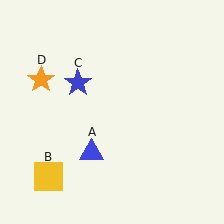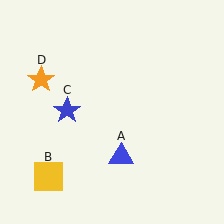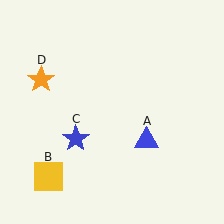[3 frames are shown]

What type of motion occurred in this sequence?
The blue triangle (object A), blue star (object C) rotated counterclockwise around the center of the scene.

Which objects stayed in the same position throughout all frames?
Yellow square (object B) and orange star (object D) remained stationary.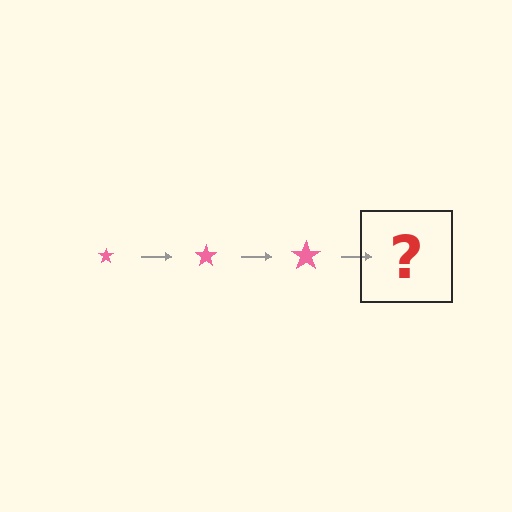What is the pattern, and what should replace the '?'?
The pattern is that the star gets progressively larger each step. The '?' should be a pink star, larger than the previous one.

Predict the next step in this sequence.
The next step is a pink star, larger than the previous one.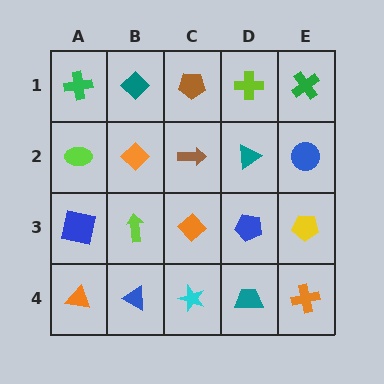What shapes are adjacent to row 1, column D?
A teal triangle (row 2, column D), a brown pentagon (row 1, column C), a green cross (row 1, column E).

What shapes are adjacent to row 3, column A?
A lime ellipse (row 2, column A), an orange triangle (row 4, column A), a lime arrow (row 3, column B).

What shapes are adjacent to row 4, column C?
An orange diamond (row 3, column C), a blue triangle (row 4, column B), a teal trapezoid (row 4, column D).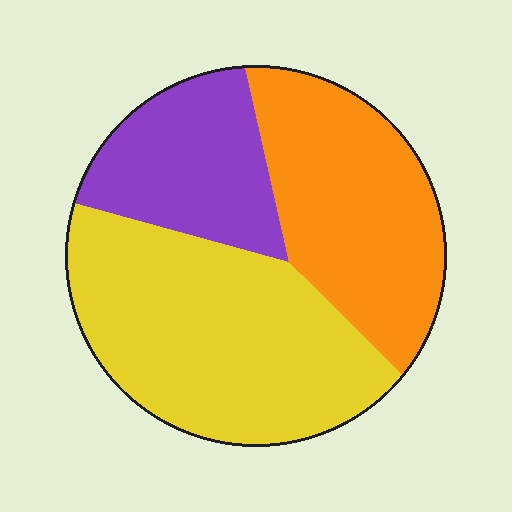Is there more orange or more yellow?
Yellow.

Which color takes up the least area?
Purple, at roughly 20%.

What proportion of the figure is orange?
Orange covers 33% of the figure.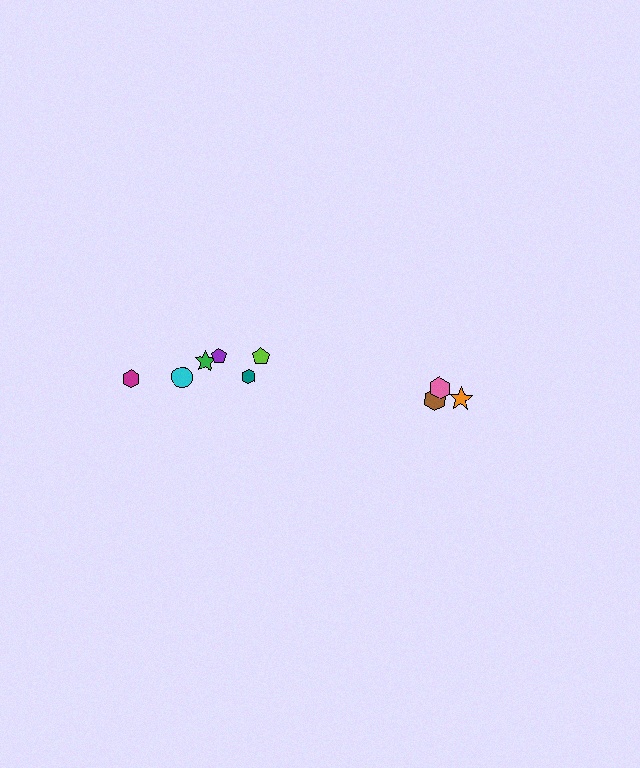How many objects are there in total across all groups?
There are 9 objects.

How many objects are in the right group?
There are 3 objects.